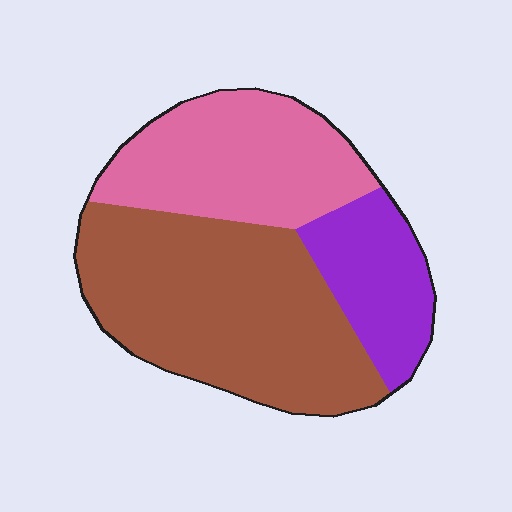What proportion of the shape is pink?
Pink takes up about one third (1/3) of the shape.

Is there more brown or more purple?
Brown.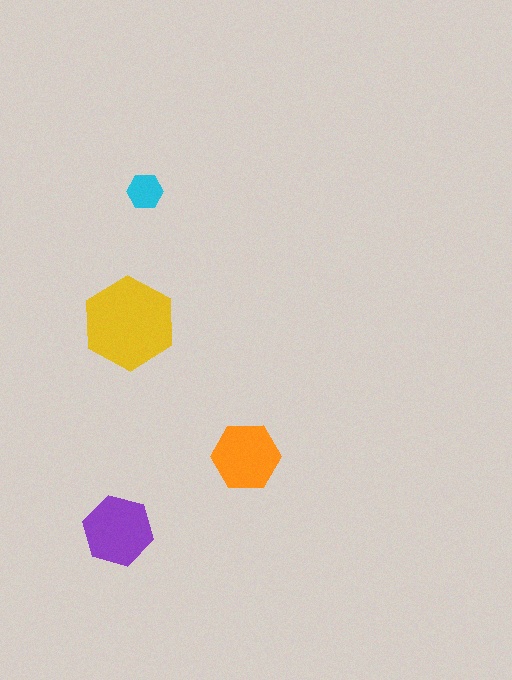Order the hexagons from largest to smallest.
the yellow one, the purple one, the orange one, the cyan one.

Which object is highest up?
The cyan hexagon is topmost.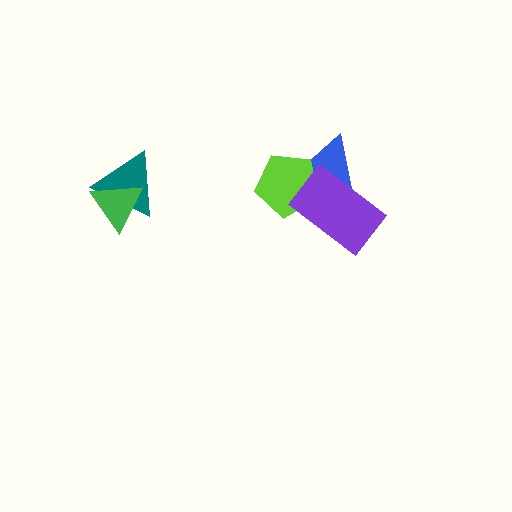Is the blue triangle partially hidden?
Yes, it is partially covered by another shape.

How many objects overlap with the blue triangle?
2 objects overlap with the blue triangle.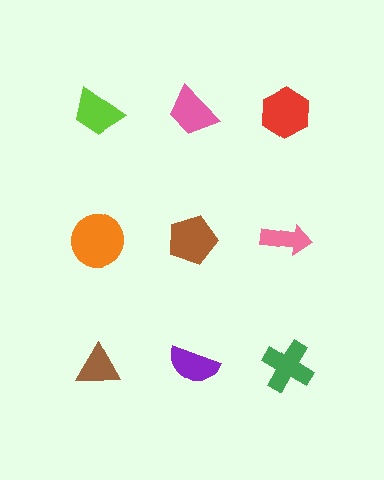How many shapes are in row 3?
3 shapes.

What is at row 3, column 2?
A purple semicircle.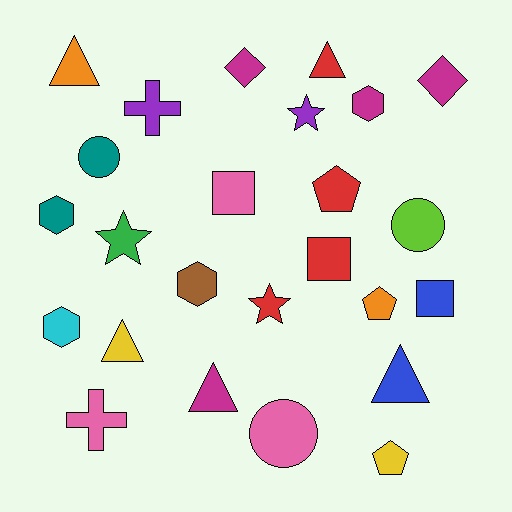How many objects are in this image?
There are 25 objects.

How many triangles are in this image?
There are 5 triangles.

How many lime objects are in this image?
There is 1 lime object.